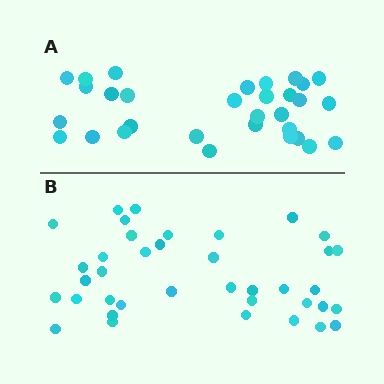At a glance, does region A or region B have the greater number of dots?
Region B (the bottom region) has more dots.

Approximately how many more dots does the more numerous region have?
Region B has roughly 8 or so more dots than region A.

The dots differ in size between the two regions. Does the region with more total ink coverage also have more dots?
No. Region A has more total ink coverage because its dots are larger, but region B actually contains more individual dots. Total area can be misleading — the number of items is what matters here.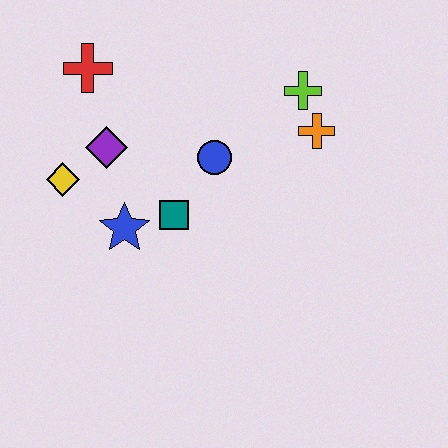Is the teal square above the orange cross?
No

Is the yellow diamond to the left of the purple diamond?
Yes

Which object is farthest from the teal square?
The lime cross is farthest from the teal square.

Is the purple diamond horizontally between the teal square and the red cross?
Yes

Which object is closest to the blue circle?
The teal square is closest to the blue circle.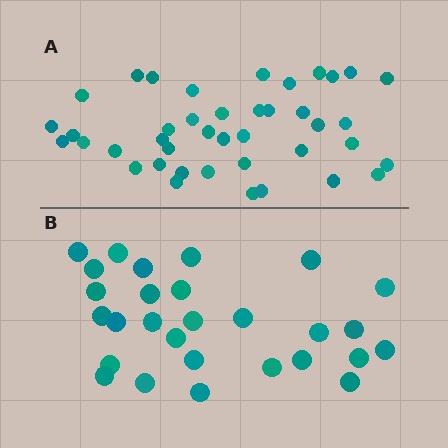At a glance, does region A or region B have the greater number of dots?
Region A (the top region) has more dots.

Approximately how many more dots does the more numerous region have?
Region A has approximately 15 more dots than region B.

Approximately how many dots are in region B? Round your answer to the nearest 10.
About 30 dots. (The exact count is 28, which rounds to 30.)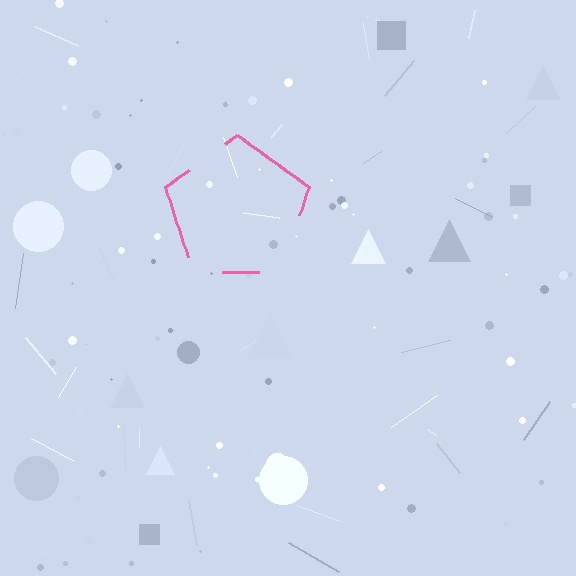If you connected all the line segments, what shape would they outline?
They would outline a pentagon.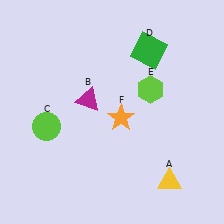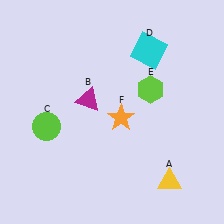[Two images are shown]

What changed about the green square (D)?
In Image 1, D is green. In Image 2, it changed to cyan.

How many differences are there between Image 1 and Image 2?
There is 1 difference between the two images.